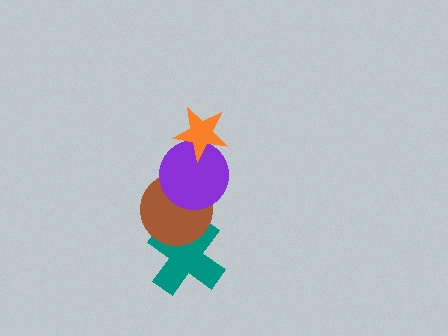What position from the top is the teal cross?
The teal cross is 4th from the top.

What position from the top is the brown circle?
The brown circle is 3rd from the top.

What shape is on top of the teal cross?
The brown circle is on top of the teal cross.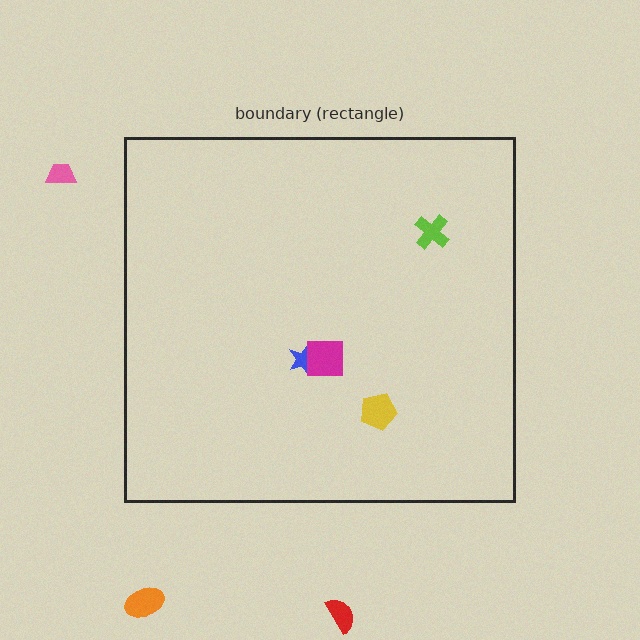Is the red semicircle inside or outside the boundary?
Outside.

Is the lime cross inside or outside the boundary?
Inside.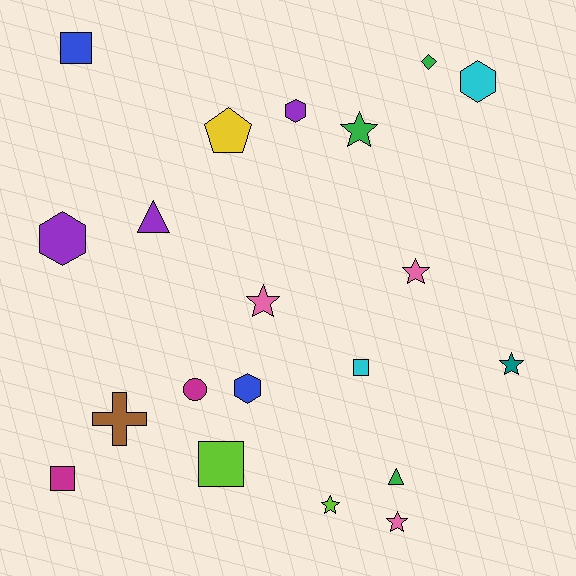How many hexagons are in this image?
There are 4 hexagons.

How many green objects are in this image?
There are 3 green objects.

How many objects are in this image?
There are 20 objects.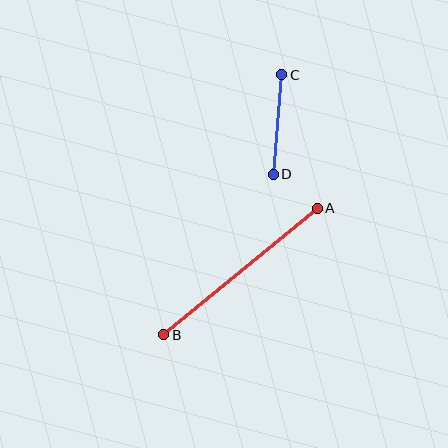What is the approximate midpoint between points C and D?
The midpoint is at approximately (277, 125) pixels.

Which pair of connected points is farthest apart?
Points A and B are farthest apart.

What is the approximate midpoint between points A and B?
The midpoint is at approximately (241, 272) pixels.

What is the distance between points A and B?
The distance is approximately 199 pixels.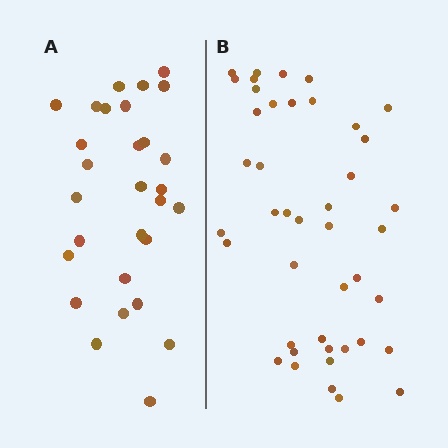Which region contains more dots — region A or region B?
Region B (the right region) has more dots.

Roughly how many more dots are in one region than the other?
Region B has approximately 15 more dots than region A.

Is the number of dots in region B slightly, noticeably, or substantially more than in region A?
Region B has substantially more. The ratio is roughly 1.5 to 1.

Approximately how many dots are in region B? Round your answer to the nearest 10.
About 40 dots. (The exact count is 43, which rounds to 40.)